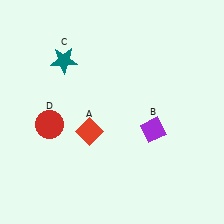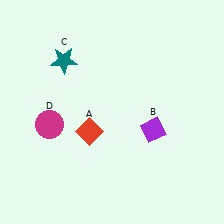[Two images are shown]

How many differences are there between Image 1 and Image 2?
There is 1 difference between the two images.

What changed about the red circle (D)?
In Image 1, D is red. In Image 2, it changed to magenta.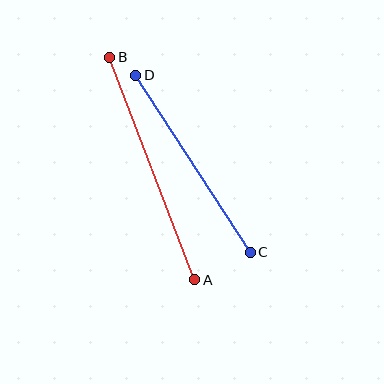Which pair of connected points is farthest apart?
Points A and B are farthest apart.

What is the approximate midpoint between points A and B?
The midpoint is at approximately (152, 168) pixels.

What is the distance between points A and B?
The distance is approximately 238 pixels.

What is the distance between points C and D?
The distance is approximately 211 pixels.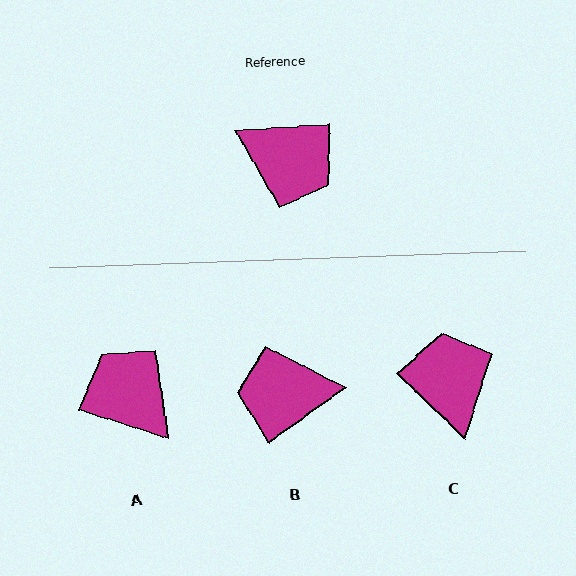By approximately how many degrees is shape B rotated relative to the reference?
Approximately 148 degrees clockwise.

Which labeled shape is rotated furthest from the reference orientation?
A, about 158 degrees away.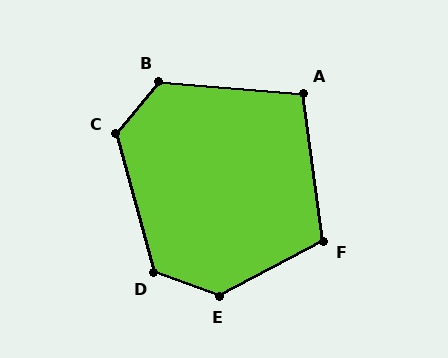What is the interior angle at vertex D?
Approximately 125 degrees (obtuse).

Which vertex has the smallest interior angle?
A, at approximately 102 degrees.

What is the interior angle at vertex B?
Approximately 125 degrees (obtuse).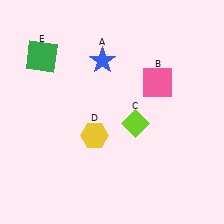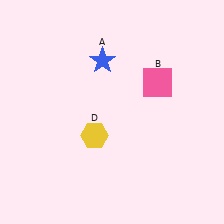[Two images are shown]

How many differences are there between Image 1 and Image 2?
There are 2 differences between the two images.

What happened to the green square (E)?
The green square (E) was removed in Image 2. It was in the top-left area of Image 1.